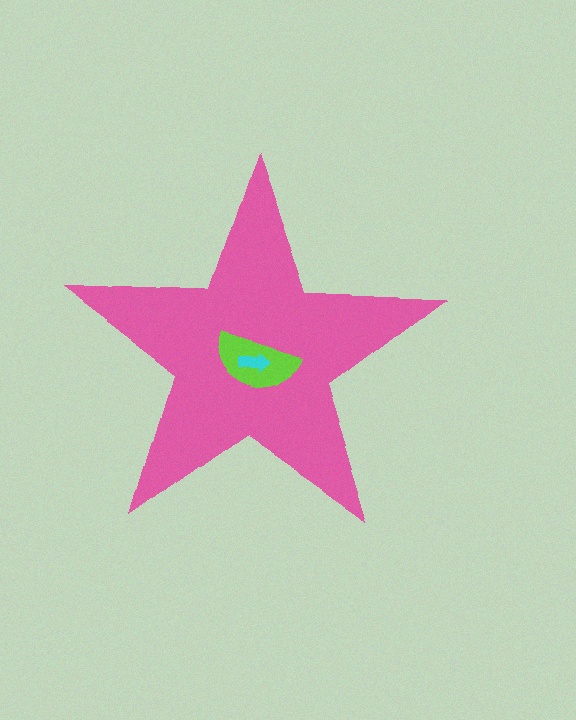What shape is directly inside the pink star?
The lime semicircle.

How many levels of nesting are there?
3.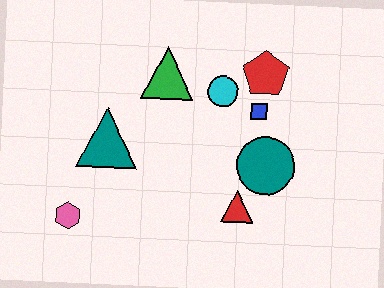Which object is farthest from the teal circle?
The pink hexagon is farthest from the teal circle.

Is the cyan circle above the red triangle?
Yes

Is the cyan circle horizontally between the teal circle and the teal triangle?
Yes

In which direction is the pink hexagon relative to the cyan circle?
The pink hexagon is to the left of the cyan circle.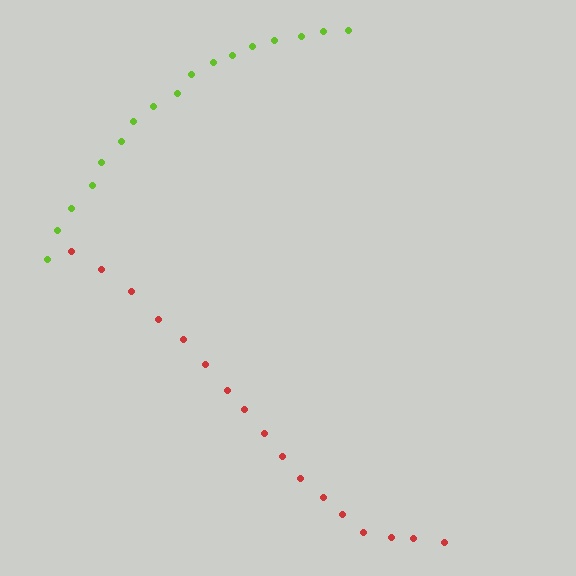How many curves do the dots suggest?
There are 2 distinct paths.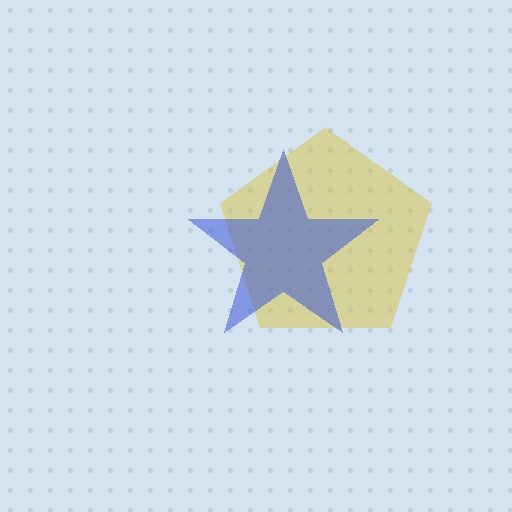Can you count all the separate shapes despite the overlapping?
Yes, there are 2 separate shapes.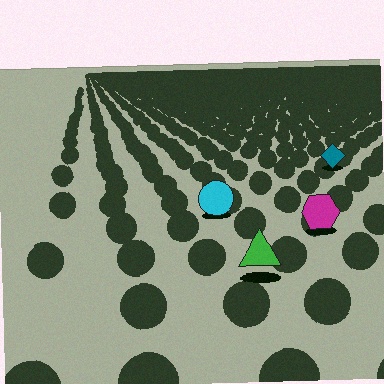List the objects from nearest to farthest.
From nearest to farthest: the green triangle, the magenta hexagon, the cyan circle, the teal diamond.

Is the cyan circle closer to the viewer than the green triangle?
No. The green triangle is closer — you can tell from the texture gradient: the ground texture is coarser near it.